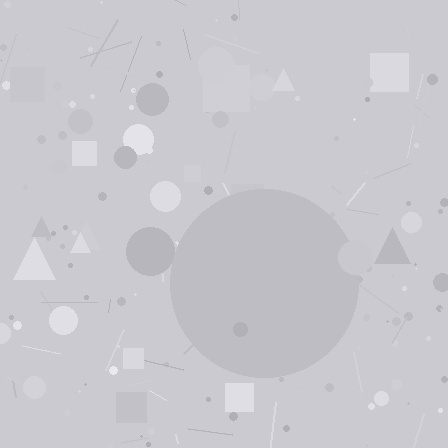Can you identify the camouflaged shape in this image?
The camouflaged shape is a circle.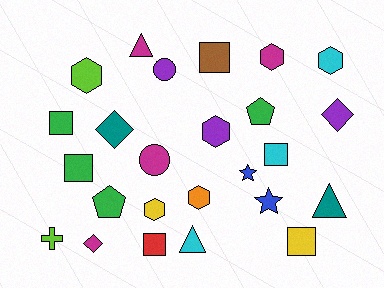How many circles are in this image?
There are 2 circles.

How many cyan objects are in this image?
There are 3 cyan objects.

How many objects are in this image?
There are 25 objects.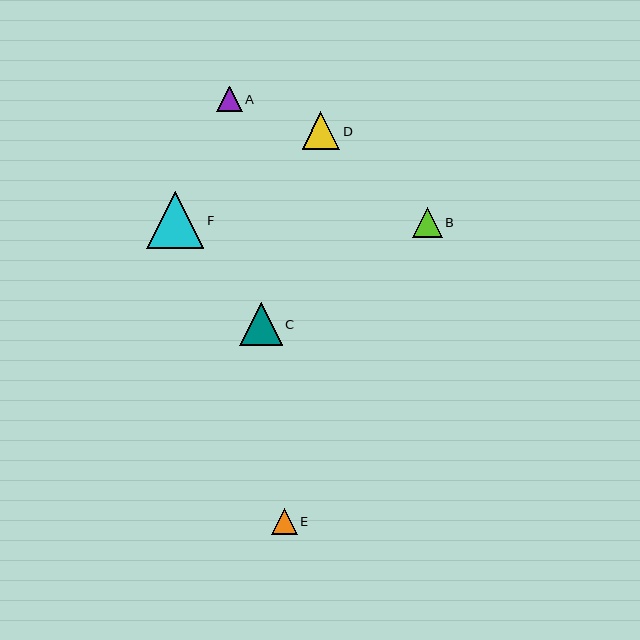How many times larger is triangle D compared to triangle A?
Triangle D is approximately 1.5 times the size of triangle A.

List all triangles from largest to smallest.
From largest to smallest: F, C, D, B, A, E.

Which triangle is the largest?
Triangle F is the largest with a size of approximately 57 pixels.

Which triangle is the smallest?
Triangle E is the smallest with a size of approximately 25 pixels.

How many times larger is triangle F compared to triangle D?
Triangle F is approximately 1.5 times the size of triangle D.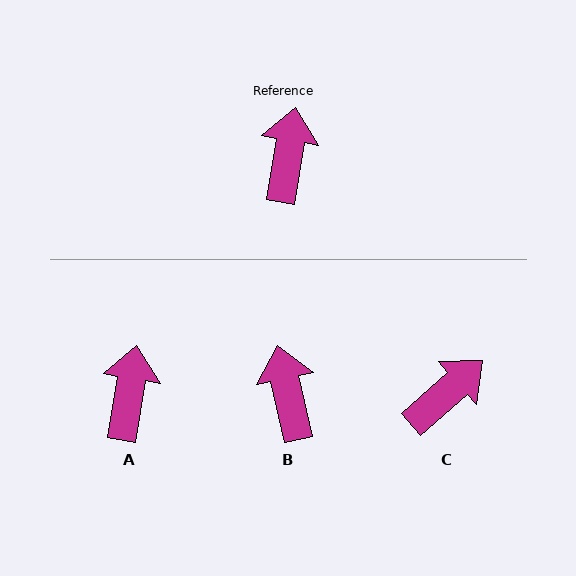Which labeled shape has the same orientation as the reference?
A.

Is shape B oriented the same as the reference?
No, it is off by about 22 degrees.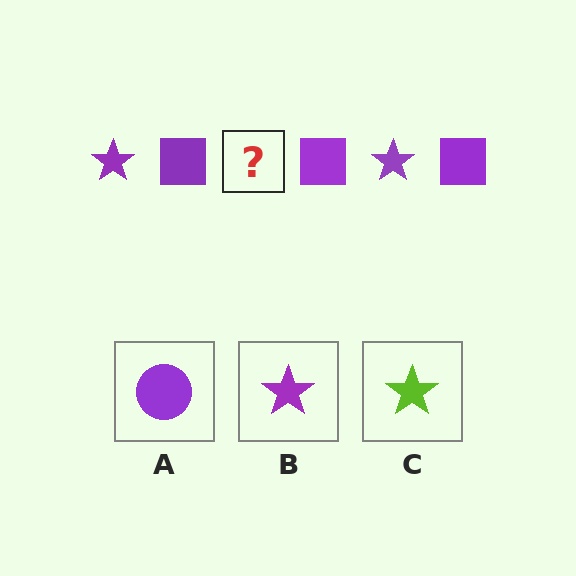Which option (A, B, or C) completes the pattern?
B.